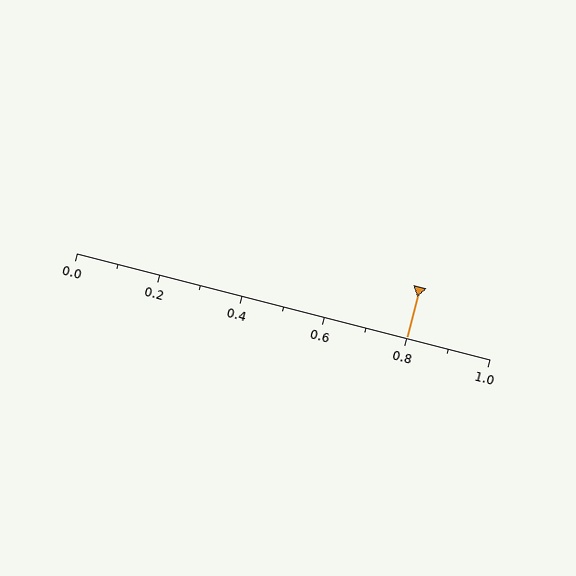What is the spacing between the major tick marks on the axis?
The major ticks are spaced 0.2 apart.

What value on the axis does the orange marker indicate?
The marker indicates approximately 0.8.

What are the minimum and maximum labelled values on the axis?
The axis runs from 0.0 to 1.0.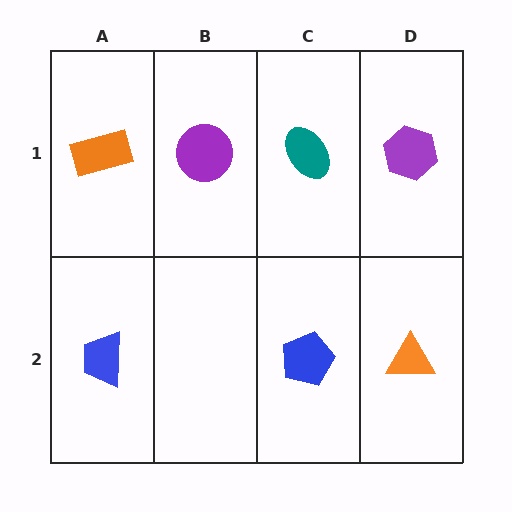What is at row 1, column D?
A purple hexagon.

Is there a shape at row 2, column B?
No, that cell is empty.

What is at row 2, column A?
A blue trapezoid.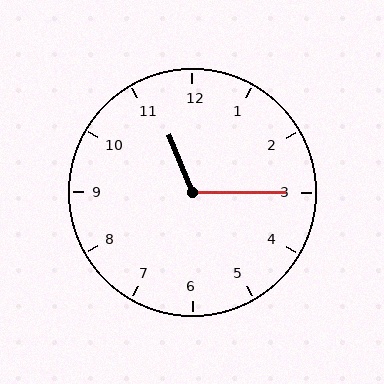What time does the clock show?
11:15.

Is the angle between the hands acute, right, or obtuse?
It is obtuse.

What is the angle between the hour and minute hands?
Approximately 112 degrees.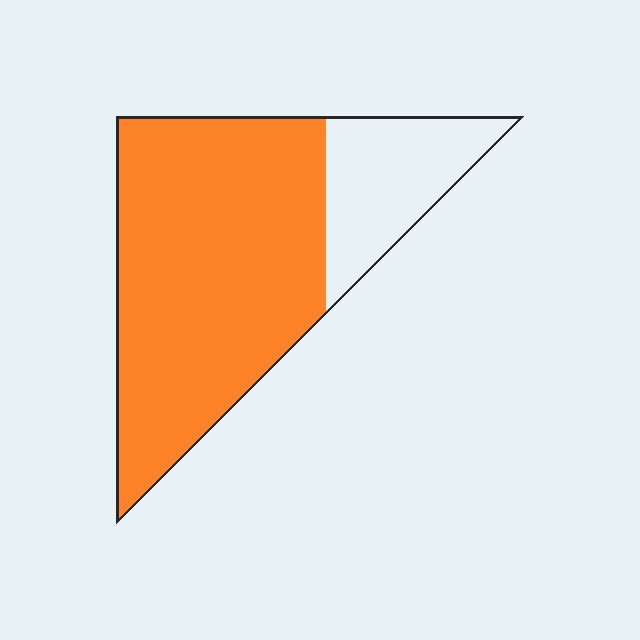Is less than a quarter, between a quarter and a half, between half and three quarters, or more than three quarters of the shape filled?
More than three quarters.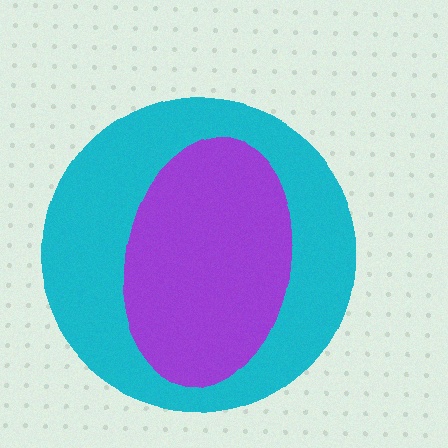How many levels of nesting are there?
2.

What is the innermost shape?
The purple ellipse.